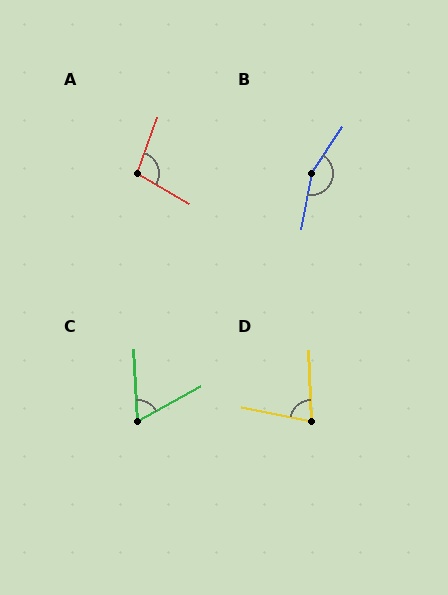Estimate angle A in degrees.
Approximately 100 degrees.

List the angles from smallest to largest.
C (64°), D (77°), A (100°), B (158°).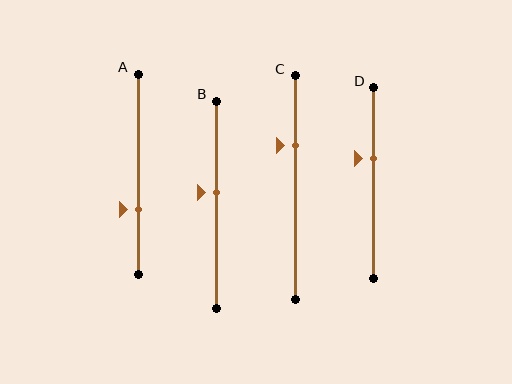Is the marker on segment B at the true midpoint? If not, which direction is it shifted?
No, the marker on segment B is shifted upward by about 6% of the segment length.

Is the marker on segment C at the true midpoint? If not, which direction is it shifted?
No, the marker on segment C is shifted upward by about 19% of the segment length.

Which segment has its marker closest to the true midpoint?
Segment B has its marker closest to the true midpoint.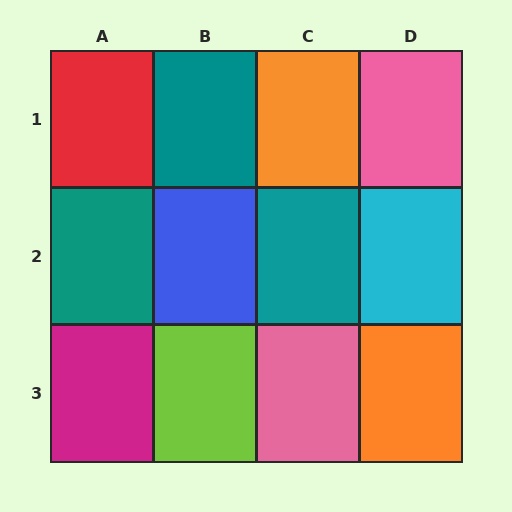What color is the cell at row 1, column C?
Orange.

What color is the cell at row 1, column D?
Pink.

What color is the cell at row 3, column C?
Pink.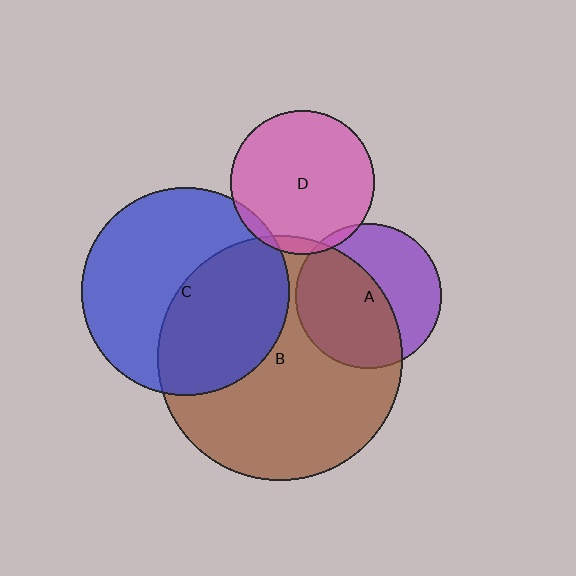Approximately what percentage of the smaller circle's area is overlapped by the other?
Approximately 5%.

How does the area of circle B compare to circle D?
Approximately 2.9 times.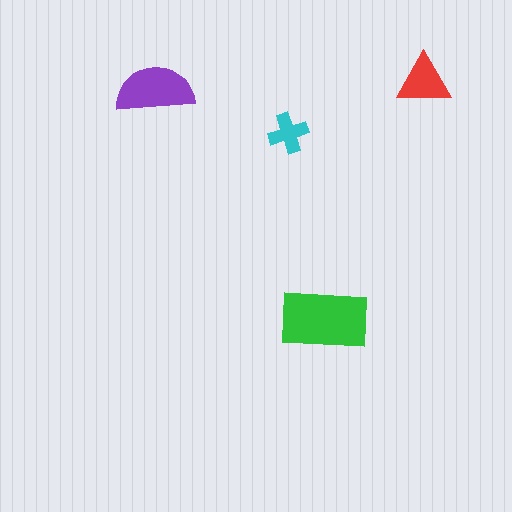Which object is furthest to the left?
The purple semicircle is leftmost.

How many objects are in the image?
There are 4 objects in the image.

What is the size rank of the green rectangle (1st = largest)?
1st.